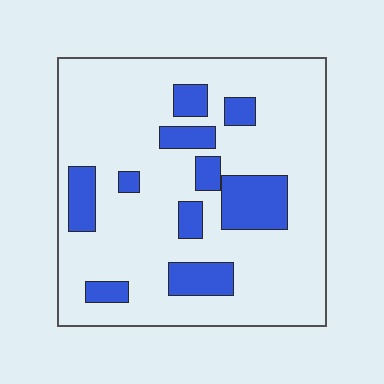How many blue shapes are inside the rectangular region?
10.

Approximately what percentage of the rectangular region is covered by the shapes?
Approximately 20%.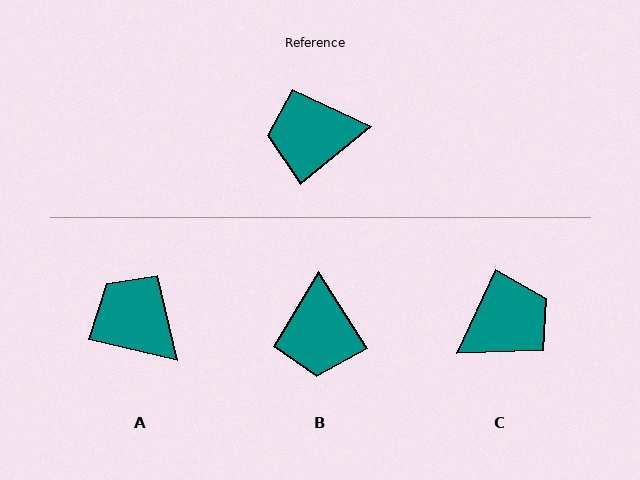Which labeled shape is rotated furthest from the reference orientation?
C, about 154 degrees away.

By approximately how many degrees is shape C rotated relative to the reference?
Approximately 154 degrees clockwise.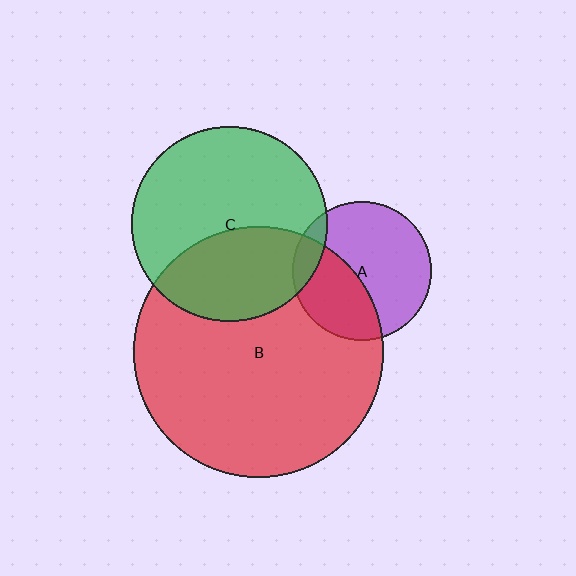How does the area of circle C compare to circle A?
Approximately 2.0 times.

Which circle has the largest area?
Circle B (red).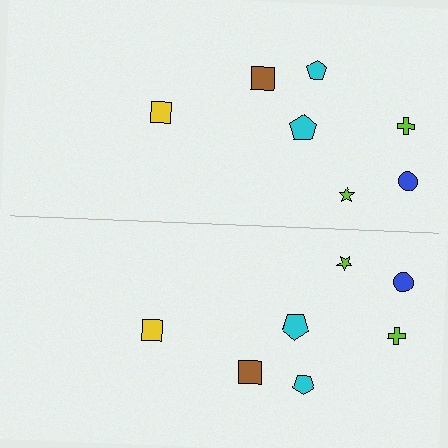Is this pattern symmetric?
Yes, this pattern has bilateral (reflection) symmetry.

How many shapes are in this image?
There are 14 shapes in this image.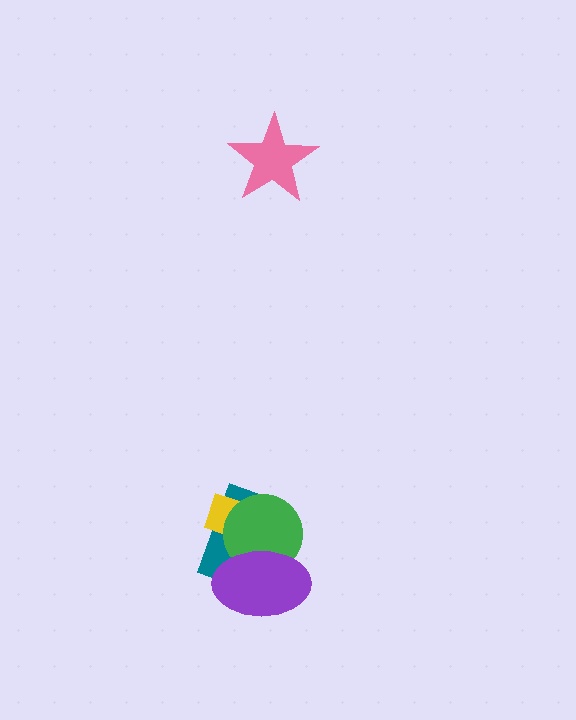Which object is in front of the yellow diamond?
The green circle is in front of the yellow diamond.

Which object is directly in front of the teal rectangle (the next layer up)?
The yellow diamond is directly in front of the teal rectangle.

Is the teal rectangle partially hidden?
Yes, it is partially covered by another shape.